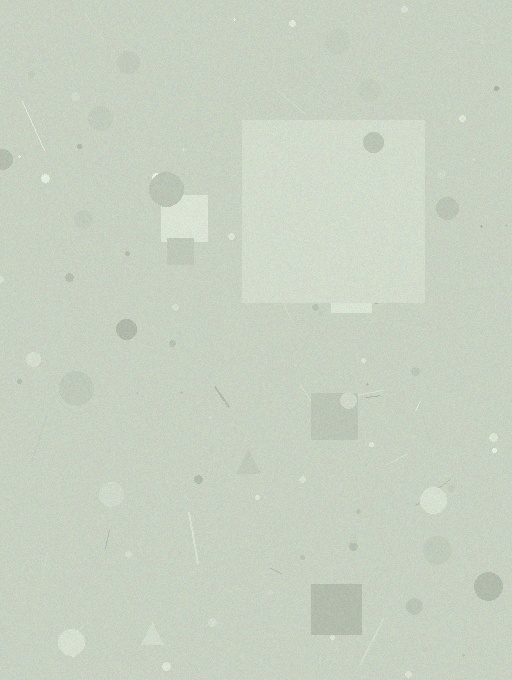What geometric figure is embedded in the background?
A square is embedded in the background.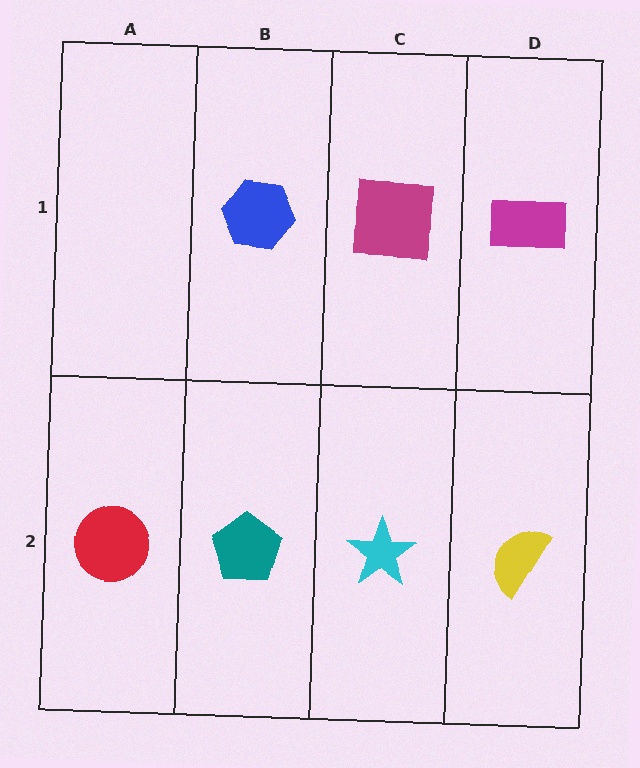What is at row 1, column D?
A magenta rectangle.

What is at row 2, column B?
A teal pentagon.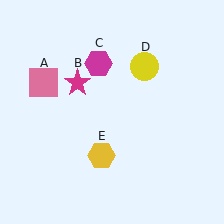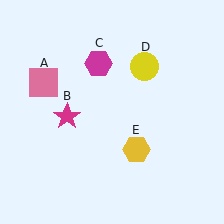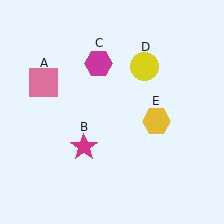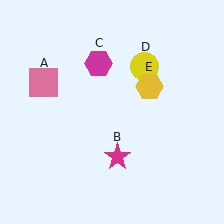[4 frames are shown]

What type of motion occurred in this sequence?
The magenta star (object B), yellow hexagon (object E) rotated counterclockwise around the center of the scene.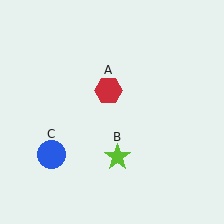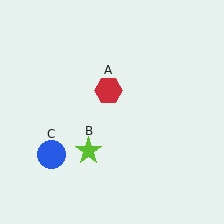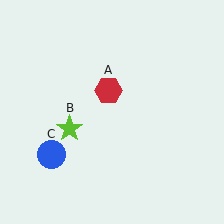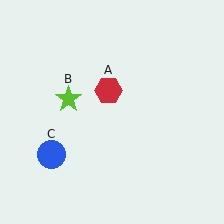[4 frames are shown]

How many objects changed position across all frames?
1 object changed position: lime star (object B).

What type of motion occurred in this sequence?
The lime star (object B) rotated clockwise around the center of the scene.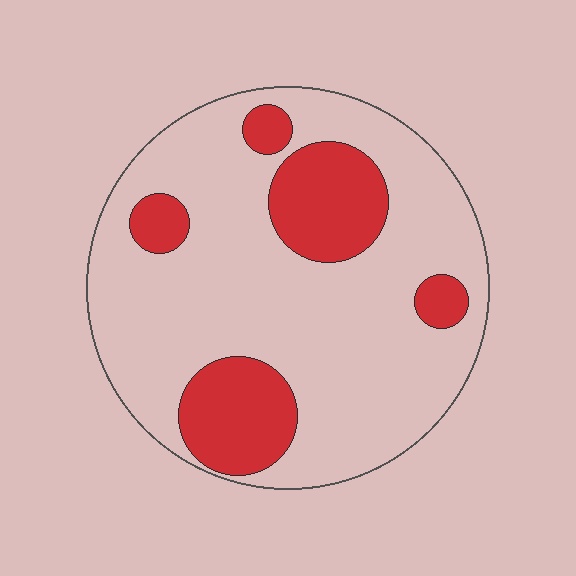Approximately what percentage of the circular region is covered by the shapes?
Approximately 25%.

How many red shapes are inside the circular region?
5.